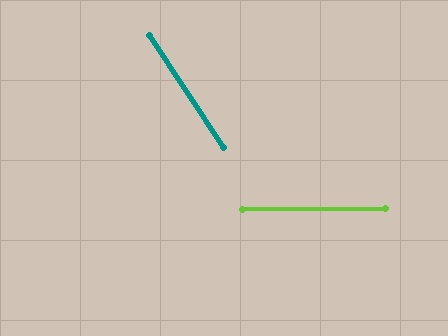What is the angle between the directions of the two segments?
Approximately 57 degrees.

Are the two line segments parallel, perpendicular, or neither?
Neither parallel nor perpendicular — they differ by about 57°.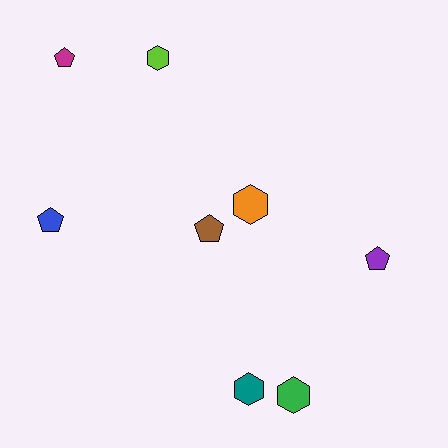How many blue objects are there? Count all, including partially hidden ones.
There is 1 blue object.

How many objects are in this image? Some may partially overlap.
There are 8 objects.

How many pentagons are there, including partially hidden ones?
There are 4 pentagons.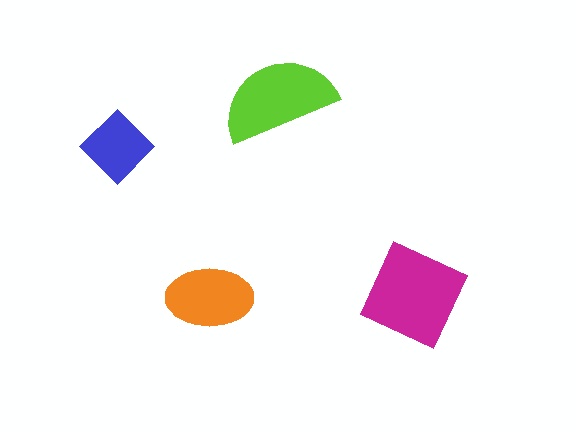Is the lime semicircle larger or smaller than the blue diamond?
Larger.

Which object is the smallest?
The blue diamond.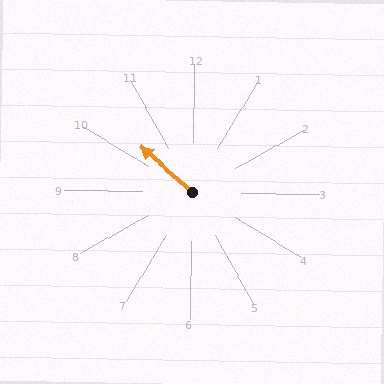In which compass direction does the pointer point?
Northwest.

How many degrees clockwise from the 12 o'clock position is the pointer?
Approximately 310 degrees.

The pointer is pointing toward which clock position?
Roughly 10 o'clock.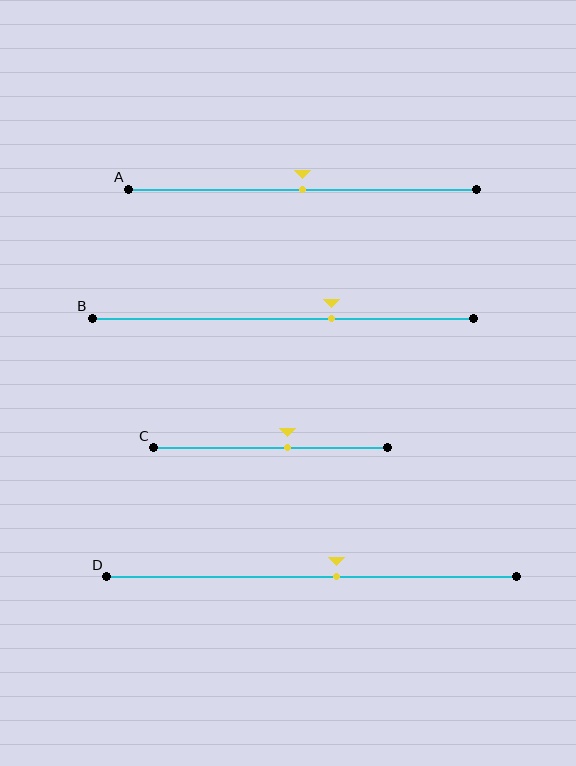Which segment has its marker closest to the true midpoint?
Segment A has its marker closest to the true midpoint.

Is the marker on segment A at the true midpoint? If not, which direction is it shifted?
Yes, the marker on segment A is at the true midpoint.